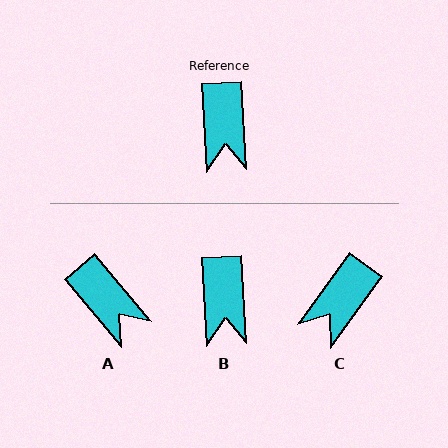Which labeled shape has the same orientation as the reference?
B.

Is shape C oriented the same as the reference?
No, it is off by about 39 degrees.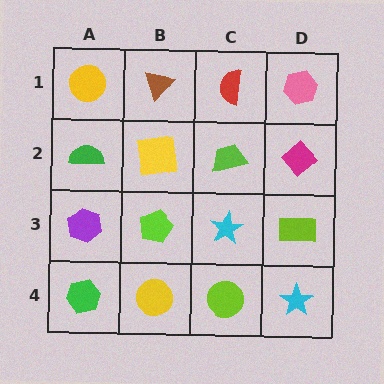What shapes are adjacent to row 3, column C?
A lime trapezoid (row 2, column C), a lime circle (row 4, column C), a lime pentagon (row 3, column B), a lime rectangle (row 3, column D).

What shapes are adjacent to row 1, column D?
A magenta diamond (row 2, column D), a red semicircle (row 1, column C).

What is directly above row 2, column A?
A yellow circle.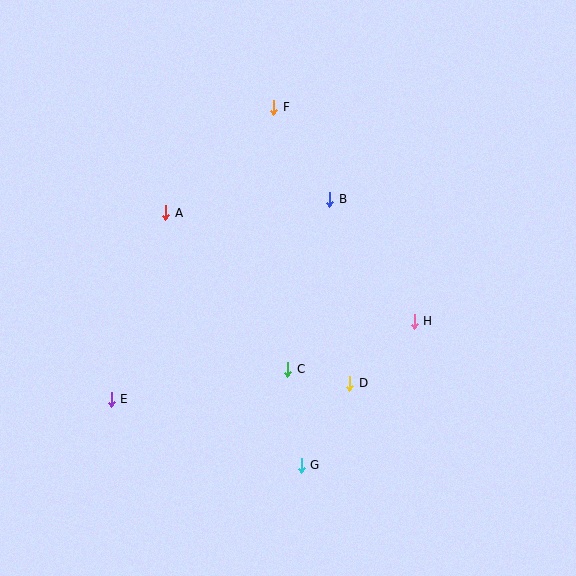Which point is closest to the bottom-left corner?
Point E is closest to the bottom-left corner.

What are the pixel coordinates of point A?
Point A is at (166, 213).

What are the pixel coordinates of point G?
Point G is at (301, 465).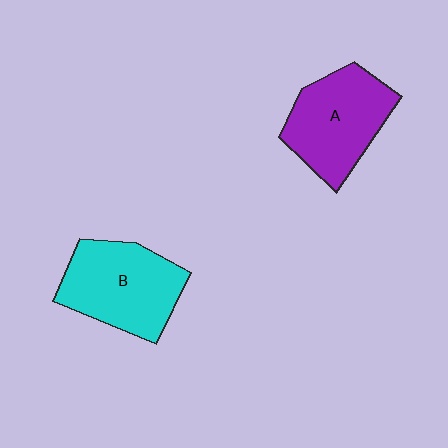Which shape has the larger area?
Shape B (cyan).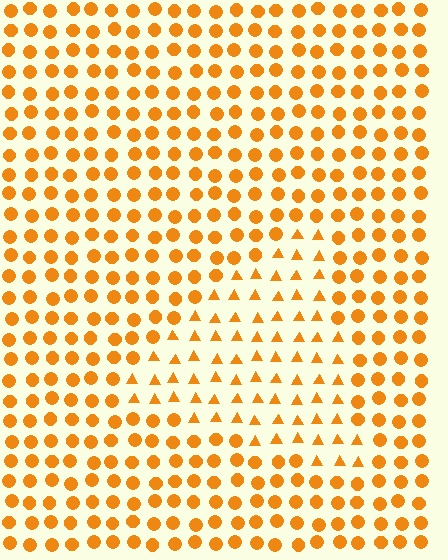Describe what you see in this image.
The image is filled with small orange elements arranged in a uniform grid. A triangle-shaped region contains triangles, while the surrounding area contains circles. The boundary is defined purely by the change in element shape.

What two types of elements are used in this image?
The image uses triangles inside the triangle region and circles outside it.